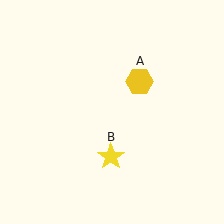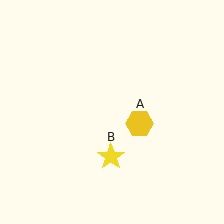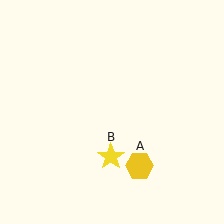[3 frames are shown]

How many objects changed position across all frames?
1 object changed position: yellow hexagon (object A).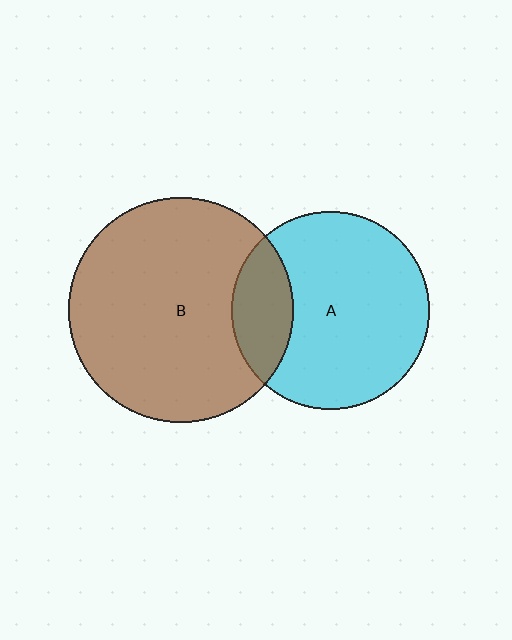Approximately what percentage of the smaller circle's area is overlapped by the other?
Approximately 20%.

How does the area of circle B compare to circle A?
Approximately 1.3 times.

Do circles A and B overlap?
Yes.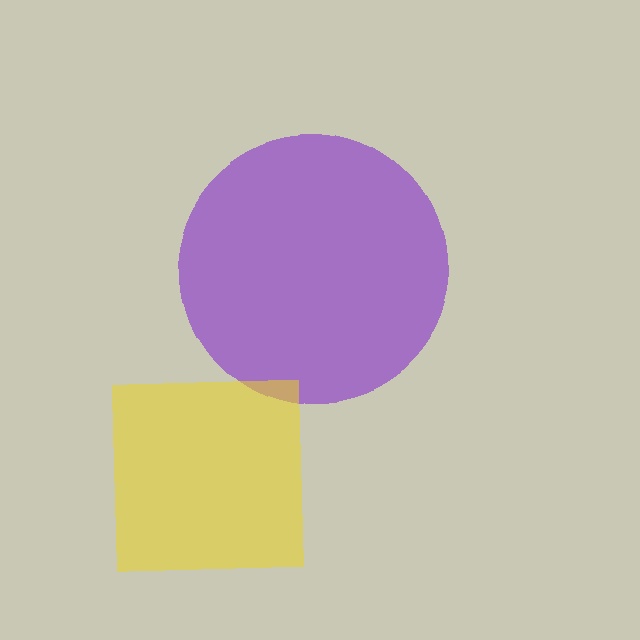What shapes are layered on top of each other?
The layered shapes are: a purple circle, a yellow square.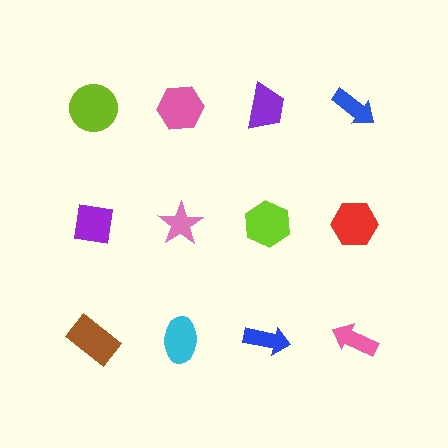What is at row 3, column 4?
A pink arrow.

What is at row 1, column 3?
A purple trapezoid.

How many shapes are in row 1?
4 shapes.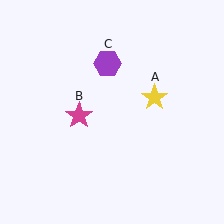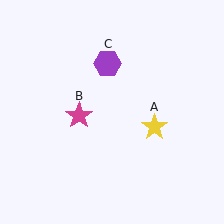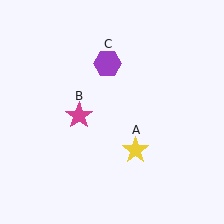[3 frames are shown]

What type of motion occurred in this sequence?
The yellow star (object A) rotated clockwise around the center of the scene.